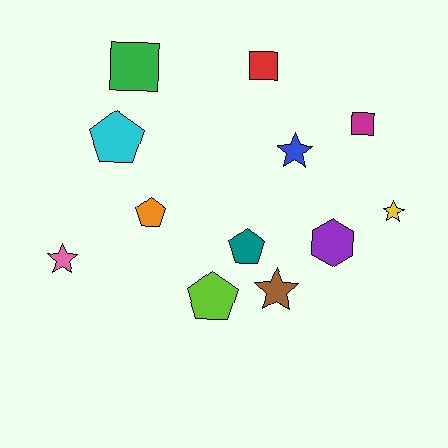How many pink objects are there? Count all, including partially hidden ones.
There is 1 pink object.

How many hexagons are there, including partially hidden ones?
There is 1 hexagon.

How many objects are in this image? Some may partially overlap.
There are 12 objects.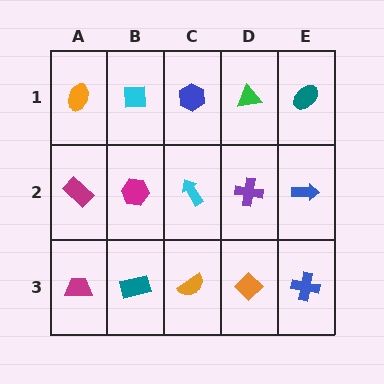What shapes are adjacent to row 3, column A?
A magenta rectangle (row 2, column A), a teal rectangle (row 3, column B).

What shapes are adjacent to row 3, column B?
A magenta hexagon (row 2, column B), a magenta trapezoid (row 3, column A), an orange semicircle (row 3, column C).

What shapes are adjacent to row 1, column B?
A magenta hexagon (row 2, column B), an orange ellipse (row 1, column A), a blue hexagon (row 1, column C).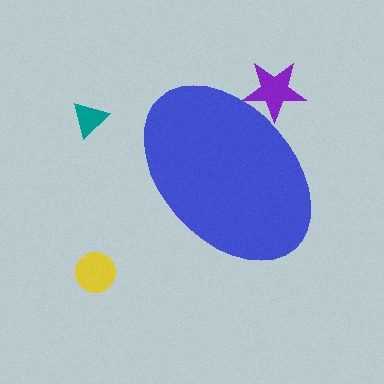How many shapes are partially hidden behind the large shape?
1 shape is partially hidden.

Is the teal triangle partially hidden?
No, the teal triangle is fully visible.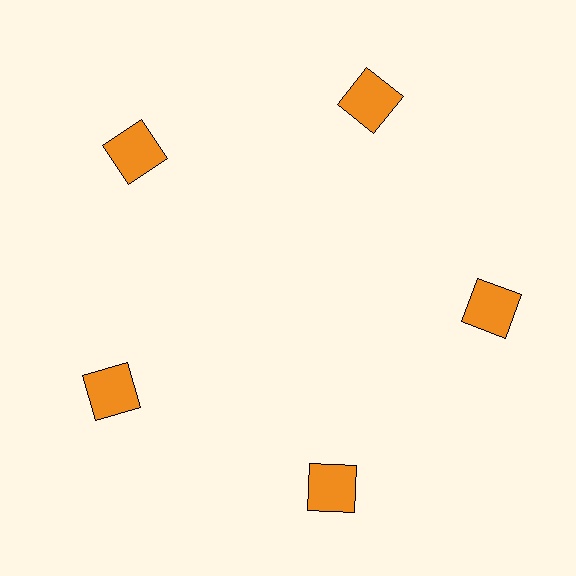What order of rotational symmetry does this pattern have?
This pattern has 5-fold rotational symmetry.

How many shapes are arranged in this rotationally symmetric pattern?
There are 5 shapes, arranged in 5 groups of 1.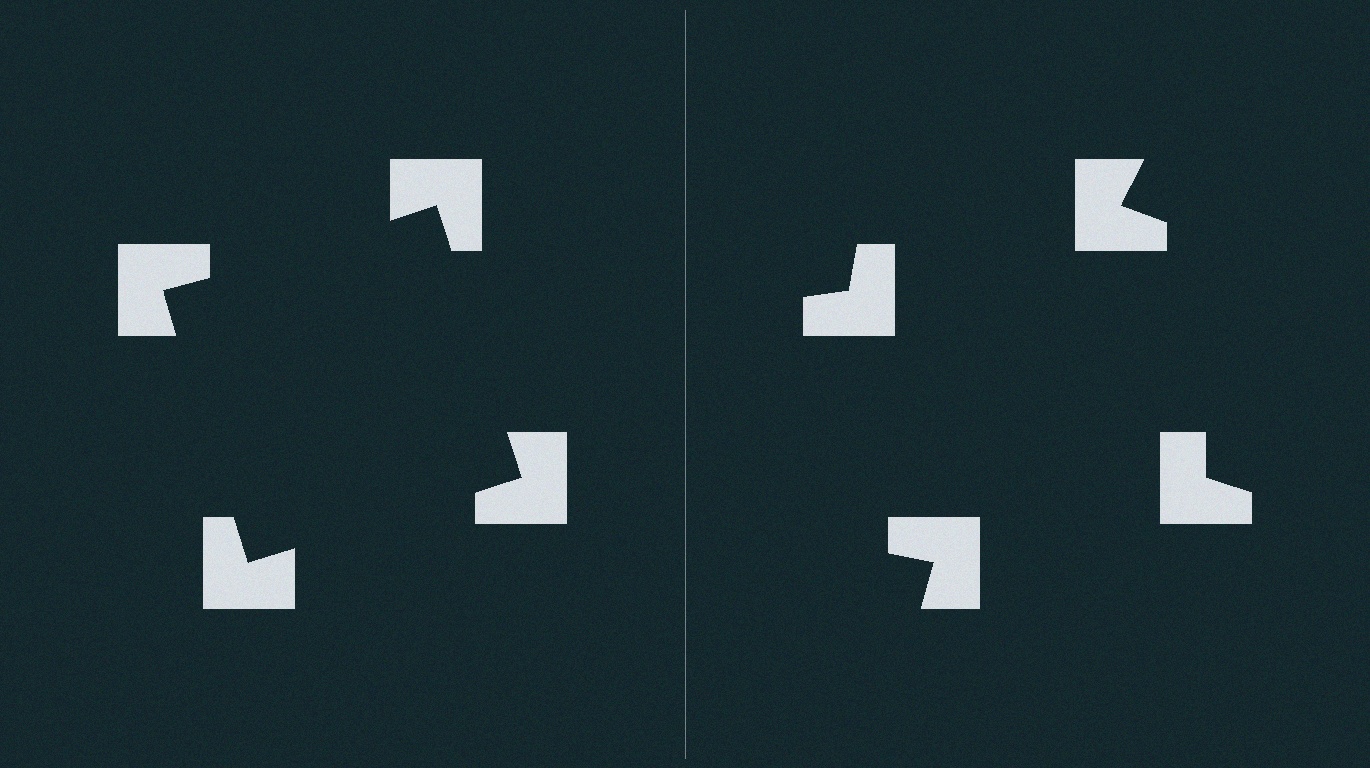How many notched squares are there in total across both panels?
8 — 4 on each side.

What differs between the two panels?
The notched squares are positioned identically on both sides; only the wedge orientations differ. On the left they align to a square; on the right they are misaligned.